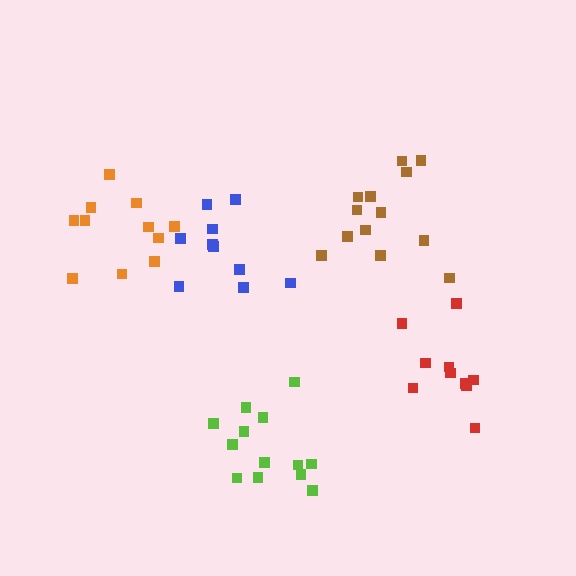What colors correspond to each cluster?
The clusters are colored: red, lime, orange, brown, blue.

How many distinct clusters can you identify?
There are 5 distinct clusters.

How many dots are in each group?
Group 1: 10 dots, Group 2: 13 dots, Group 3: 11 dots, Group 4: 13 dots, Group 5: 10 dots (57 total).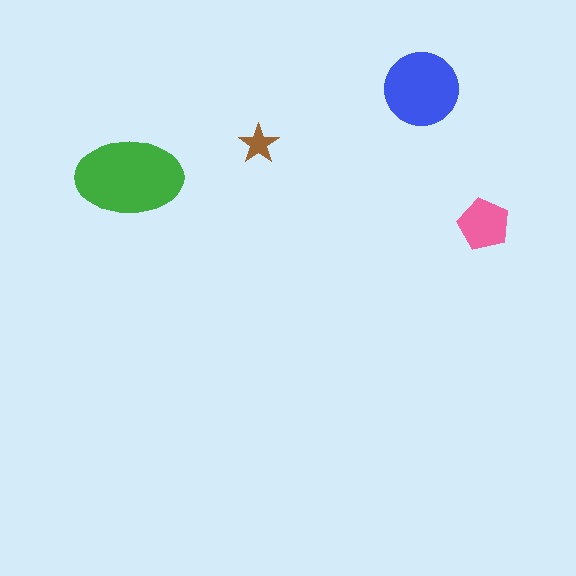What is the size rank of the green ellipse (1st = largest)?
1st.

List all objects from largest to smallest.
The green ellipse, the blue circle, the pink pentagon, the brown star.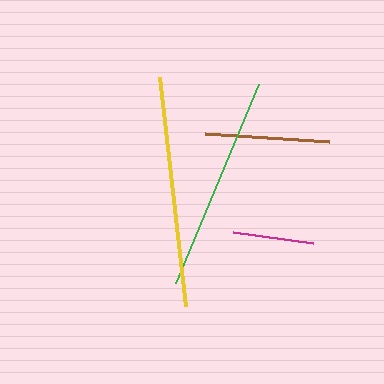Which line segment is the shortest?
The magenta line is the shortest at approximately 80 pixels.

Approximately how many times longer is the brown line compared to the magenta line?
The brown line is approximately 1.6 times the length of the magenta line.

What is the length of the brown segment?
The brown segment is approximately 124 pixels long.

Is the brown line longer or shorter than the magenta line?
The brown line is longer than the magenta line.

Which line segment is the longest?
The yellow line is the longest at approximately 231 pixels.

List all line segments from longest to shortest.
From longest to shortest: yellow, green, brown, magenta.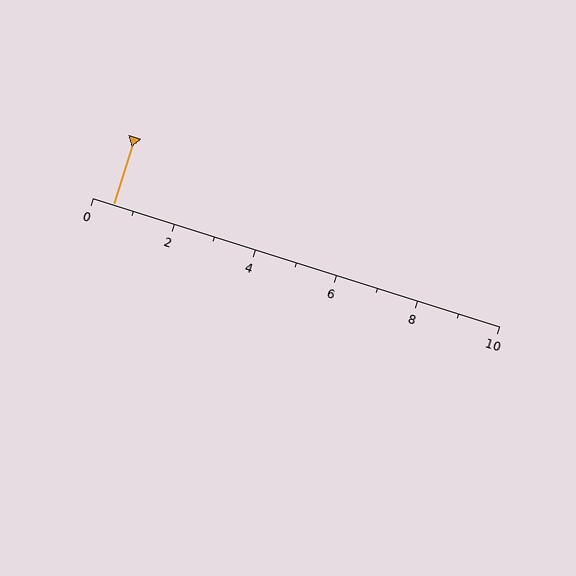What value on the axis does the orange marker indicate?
The marker indicates approximately 0.5.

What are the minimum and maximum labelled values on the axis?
The axis runs from 0 to 10.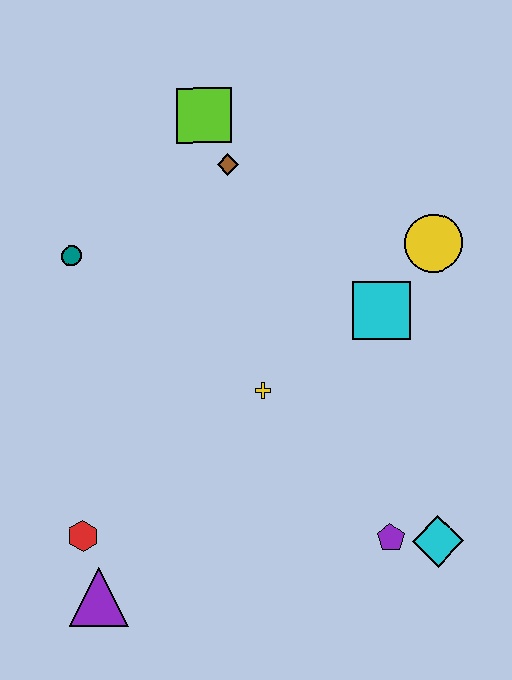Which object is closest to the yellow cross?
The cyan square is closest to the yellow cross.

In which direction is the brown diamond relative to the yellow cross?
The brown diamond is above the yellow cross.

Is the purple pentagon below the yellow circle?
Yes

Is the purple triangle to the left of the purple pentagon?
Yes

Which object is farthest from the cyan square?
The purple triangle is farthest from the cyan square.